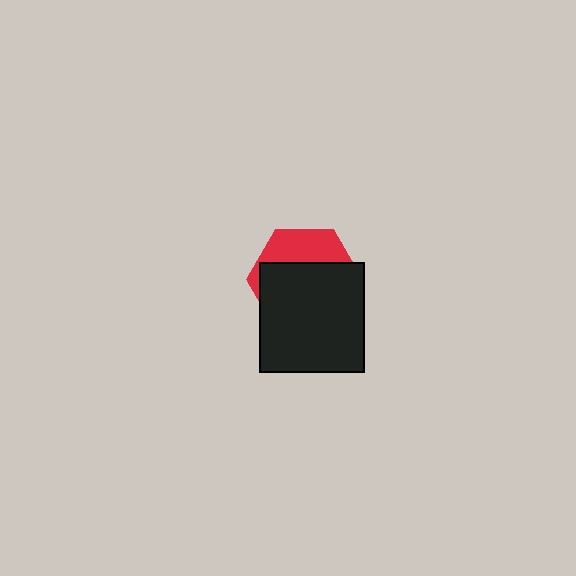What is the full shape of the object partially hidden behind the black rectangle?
The partially hidden object is a red hexagon.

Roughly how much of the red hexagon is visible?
A small part of it is visible (roughly 32%).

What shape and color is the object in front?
The object in front is a black rectangle.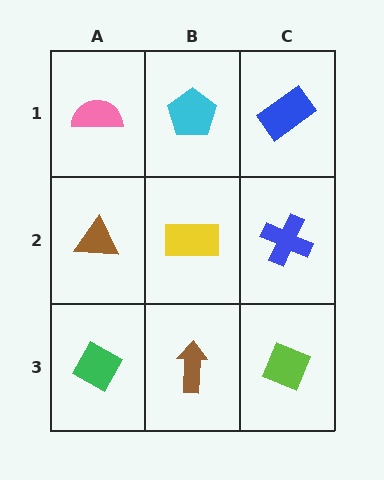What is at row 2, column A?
A brown triangle.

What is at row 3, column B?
A brown arrow.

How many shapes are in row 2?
3 shapes.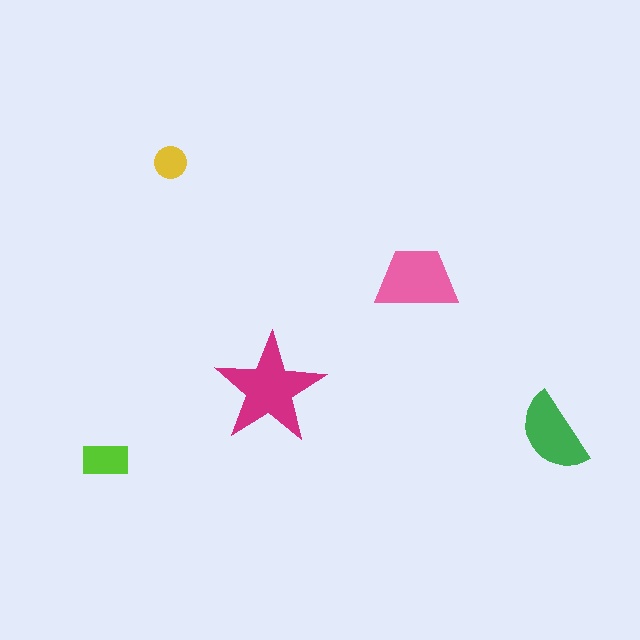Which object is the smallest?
The yellow circle.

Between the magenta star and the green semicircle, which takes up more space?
The magenta star.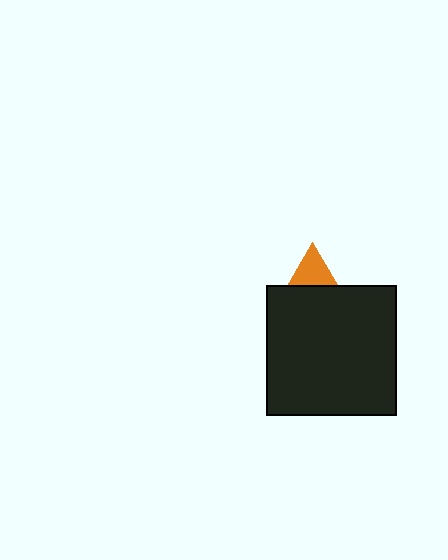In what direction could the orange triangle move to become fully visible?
The orange triangle could move up. That would shift it out from behind the black square entirely.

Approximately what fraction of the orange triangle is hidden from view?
Roughly 70% of the orange triangle is hidden behind the black square.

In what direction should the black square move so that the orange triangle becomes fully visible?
The black square should move down. That is the shortest direction to clear the overlap and leave the orange triangle fully visible.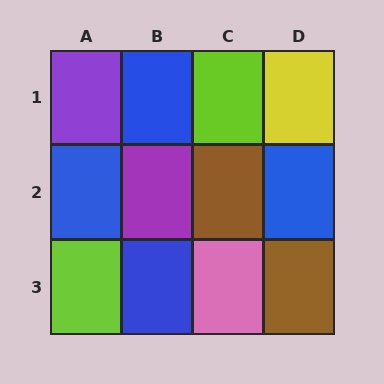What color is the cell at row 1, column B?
Blue.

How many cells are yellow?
1 cell is yellow.